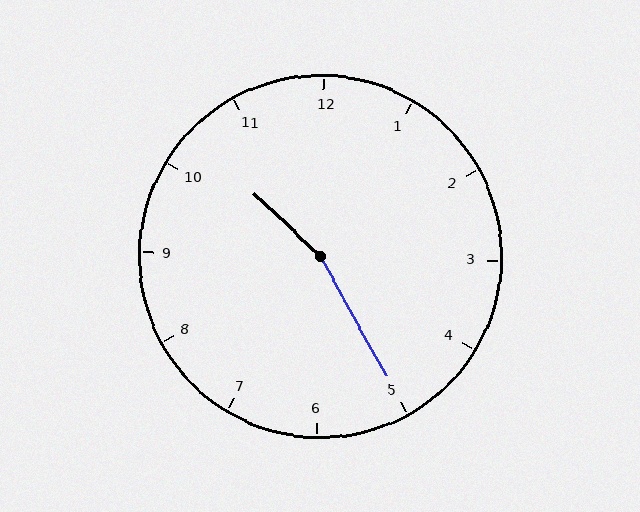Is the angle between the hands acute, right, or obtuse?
It is obtuse.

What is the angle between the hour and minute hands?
Approximately 162 degrees.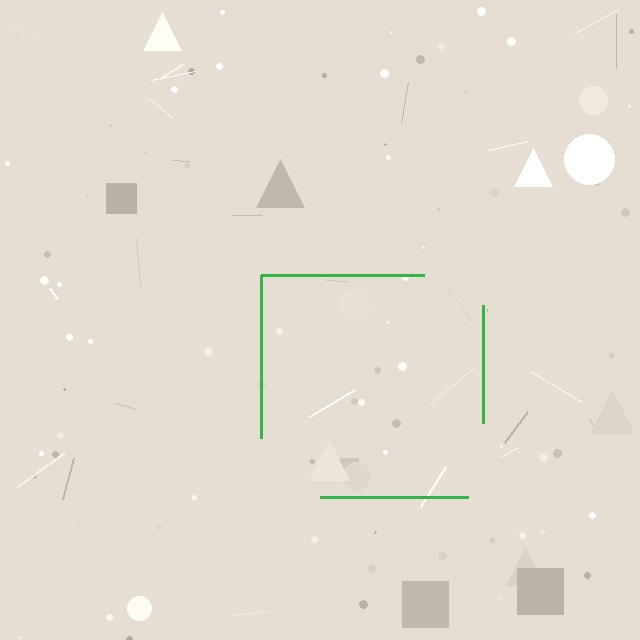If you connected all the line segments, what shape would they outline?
They would outline a square.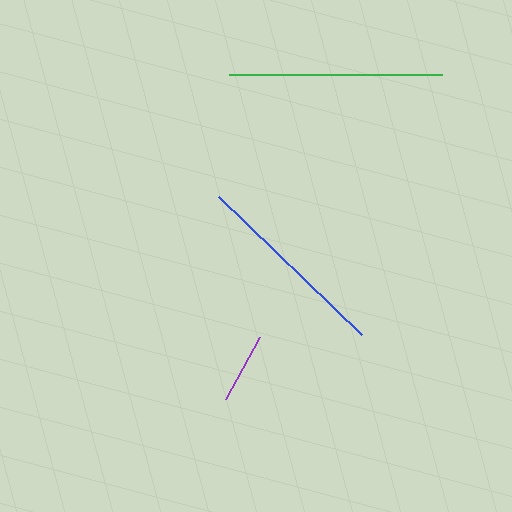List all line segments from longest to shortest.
From longest to shortest: green, blue, purple.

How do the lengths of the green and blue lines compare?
The green and blue lines are approximately the same length.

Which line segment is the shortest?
The purple line is the shortest at approximately 70 pixels.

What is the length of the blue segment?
The blue segment is approximately 198 pixels long.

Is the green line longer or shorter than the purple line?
The green line is longer than the purple line.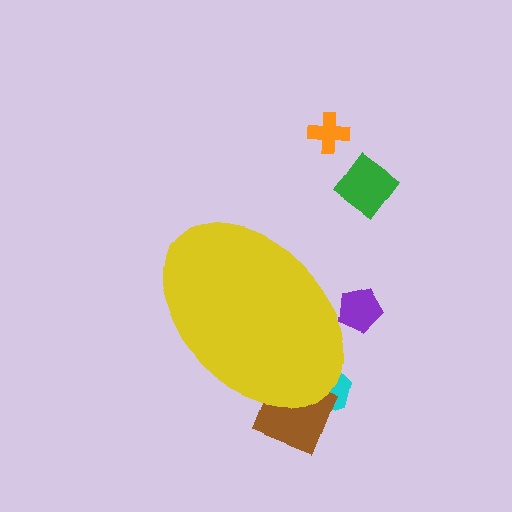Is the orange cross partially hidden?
No, the orange cross is fully visible.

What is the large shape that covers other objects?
A yellow ellipse.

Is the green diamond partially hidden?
No, the green diamond is fully visible.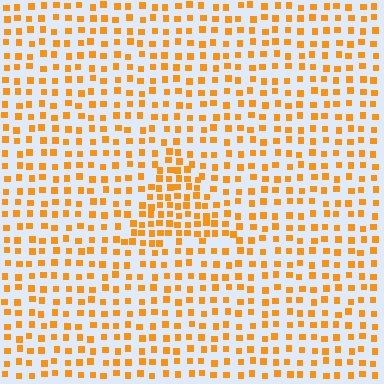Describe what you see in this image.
The image contains small orange elements arranged at two different densities. A triangle-shaped region is visible where the elements are more densely packed than the surrounding area.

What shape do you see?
I see a triangle.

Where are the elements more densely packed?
The elements are more densely packed inside the triangle boundary.